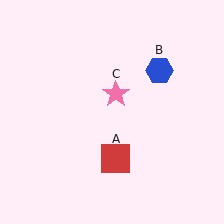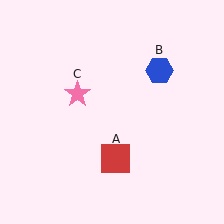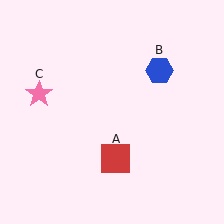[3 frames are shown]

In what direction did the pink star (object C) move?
The pink star (object C) moved left.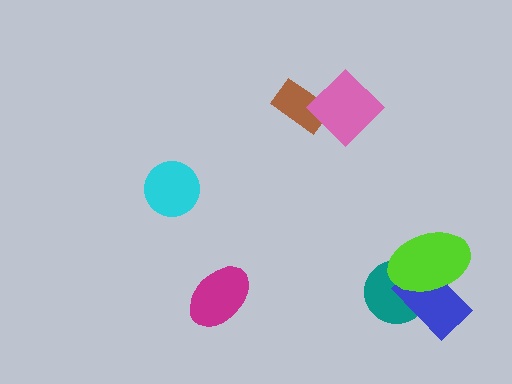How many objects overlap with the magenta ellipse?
0 objects overlap with the magenta ellipse.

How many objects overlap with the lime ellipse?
2 objects overlap with the lime ellipse.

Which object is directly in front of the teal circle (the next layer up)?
The blue rectangle is directly in front of the teal circle.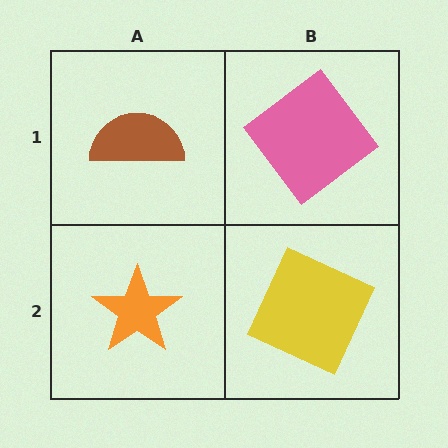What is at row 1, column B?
A pink diamond.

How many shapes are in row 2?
2 shapes.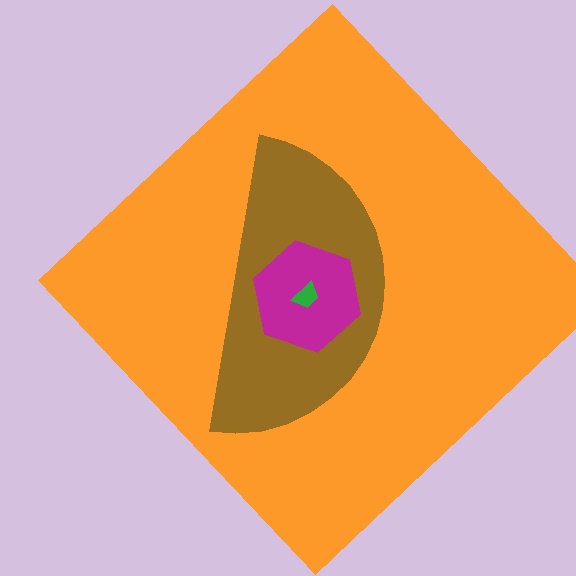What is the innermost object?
The green trapezoid.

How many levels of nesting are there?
4.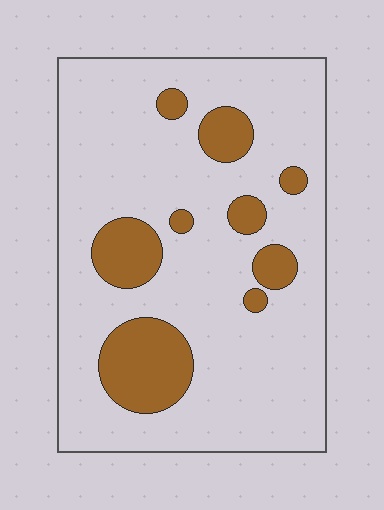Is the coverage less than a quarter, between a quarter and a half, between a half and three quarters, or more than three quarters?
Less than a quarter.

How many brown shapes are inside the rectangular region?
9.